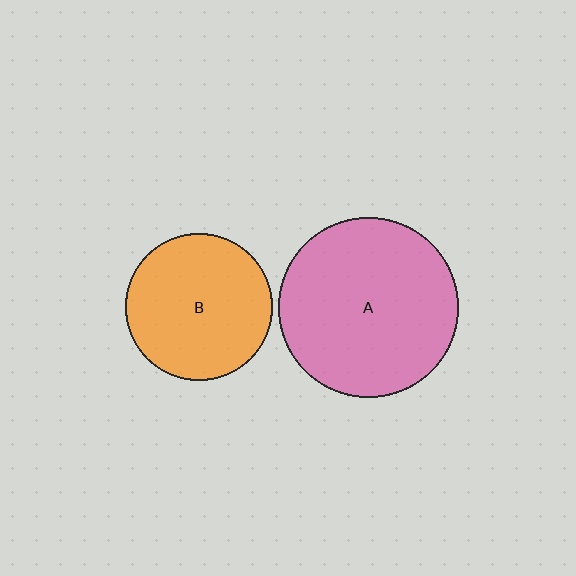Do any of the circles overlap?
No, none of the circles overlap.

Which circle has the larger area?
Circle A (pink).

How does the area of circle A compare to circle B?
Approximately 1.5 times.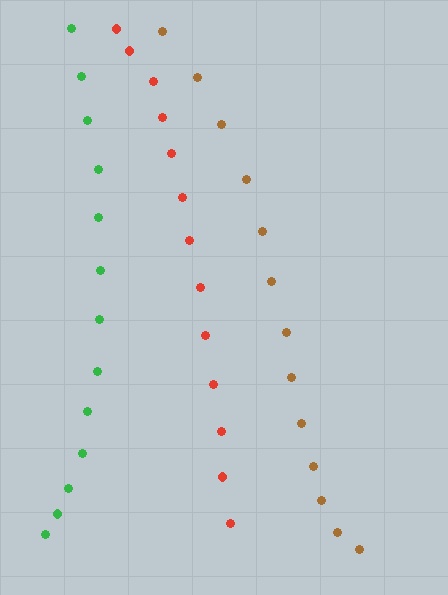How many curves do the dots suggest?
There are 3 distinct paths.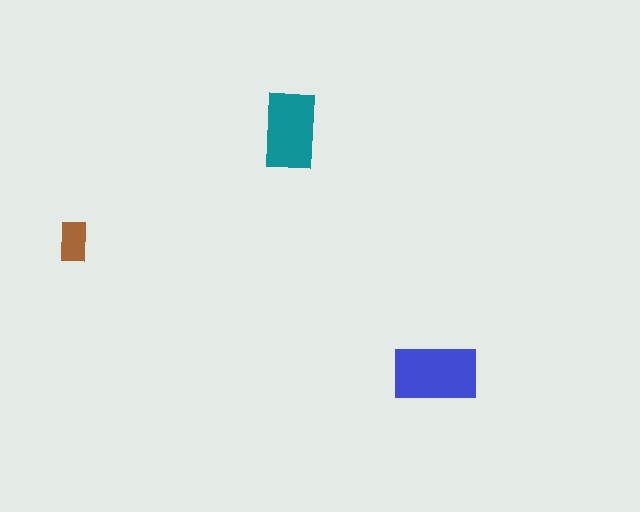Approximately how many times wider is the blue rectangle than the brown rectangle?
About 2 times wider.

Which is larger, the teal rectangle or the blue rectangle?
The blue one.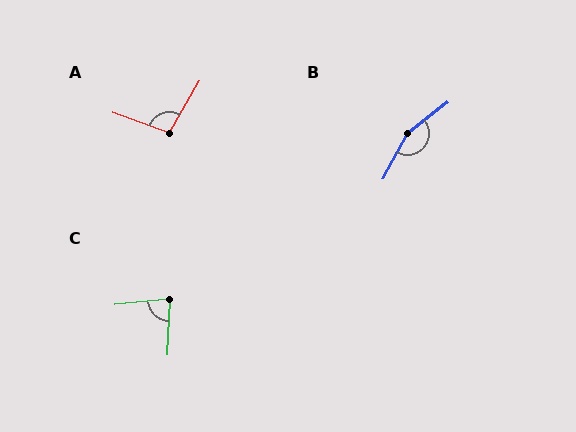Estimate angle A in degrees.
Approximately 100 degrees.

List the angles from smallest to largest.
C (82°), A (100°), B (156°).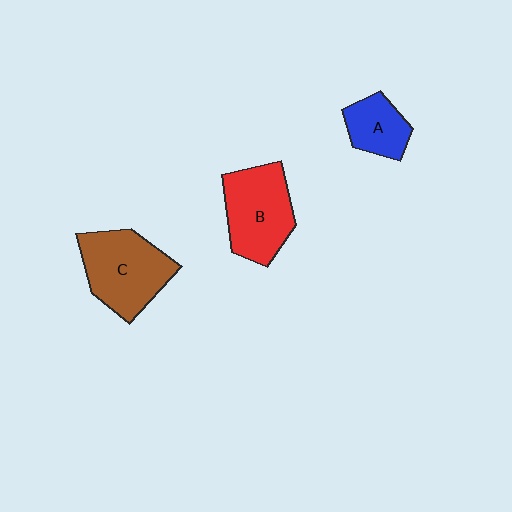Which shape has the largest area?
Shape C (brown).